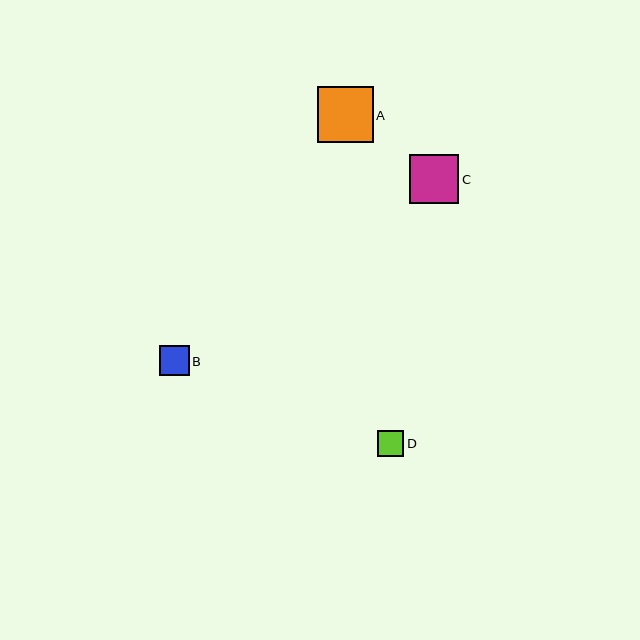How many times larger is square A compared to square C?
Square A is approximately 1.1 times the size of square C.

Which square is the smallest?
Square D is the smallest with a size of approximately 26 pixels.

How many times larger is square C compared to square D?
Square C is approximately 1.9 times the size of square D.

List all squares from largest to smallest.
From largest to smallest: A, C, B, D.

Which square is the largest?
Square A is the largest with a size of approximately 56 pixels.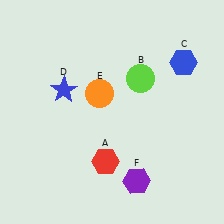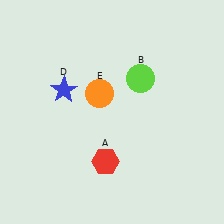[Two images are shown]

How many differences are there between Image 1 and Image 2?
There are 2 differences between the two images.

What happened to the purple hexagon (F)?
The purple hexagon (F) was removed in Image 2. It was in the bottom-right area of Image 1.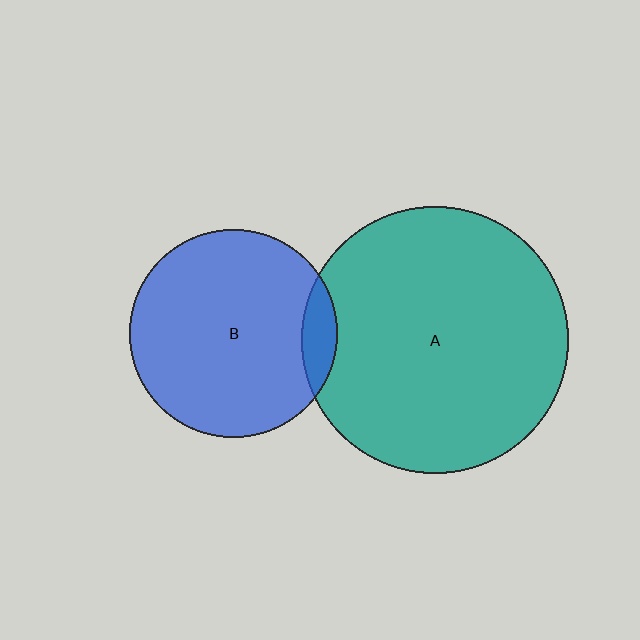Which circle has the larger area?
Circle A (teal).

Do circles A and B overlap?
Yes.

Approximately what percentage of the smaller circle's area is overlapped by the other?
Approximately 10%.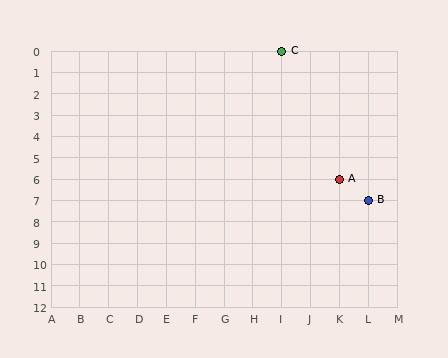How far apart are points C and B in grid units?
Points C and B are 3 columns and 7 rows apart (about 7.6 grid units diagonally).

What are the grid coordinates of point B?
Point B is at grid coordinates (L, 7).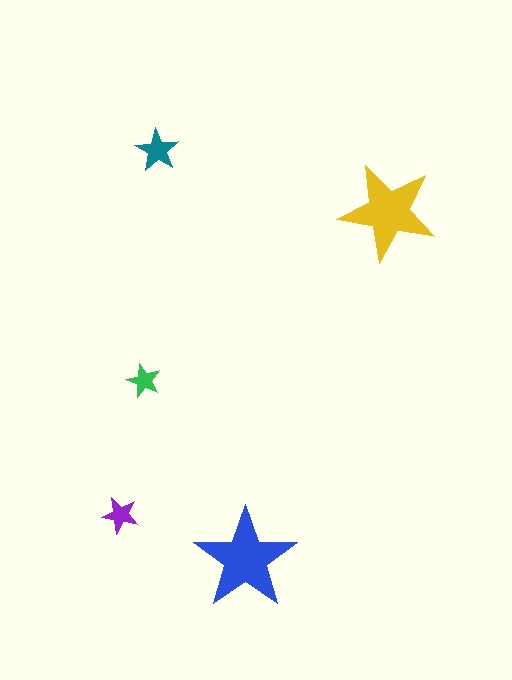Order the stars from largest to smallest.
the blue one, the yellow one, the teal one, the purple one, the green one.